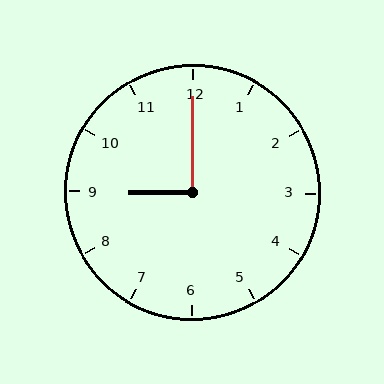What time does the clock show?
9:00.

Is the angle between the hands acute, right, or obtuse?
It is right.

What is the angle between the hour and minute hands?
Approximately 90 degrees.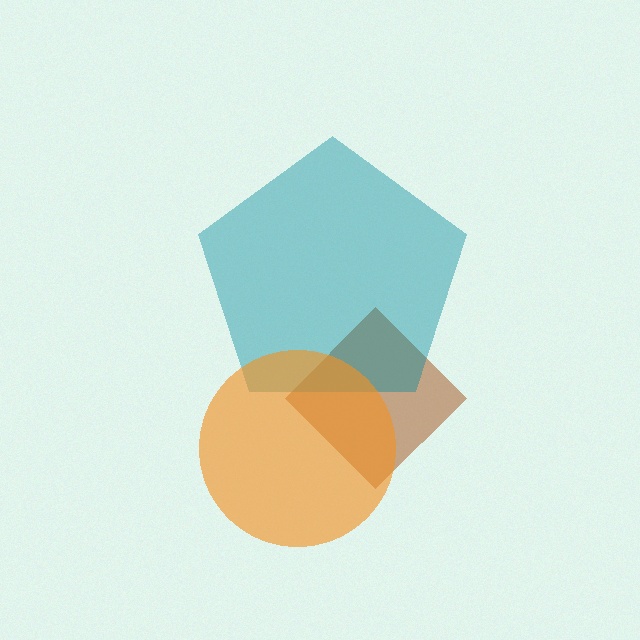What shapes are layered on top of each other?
The layered shapes are: a brown diamond, a teal pentagon, an orange circle.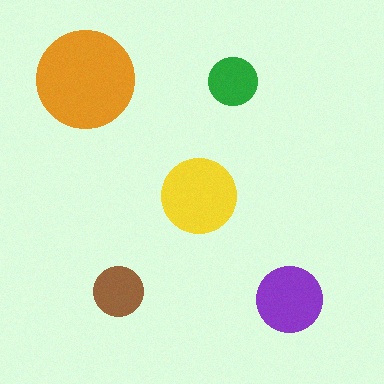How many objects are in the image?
There are 5 objects in the image.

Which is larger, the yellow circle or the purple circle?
The yellow one.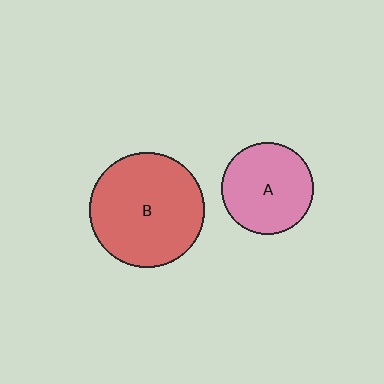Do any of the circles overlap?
No, none of the circles overlap.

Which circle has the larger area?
Circle B (red).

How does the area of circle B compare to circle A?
Approximately 1.6 times.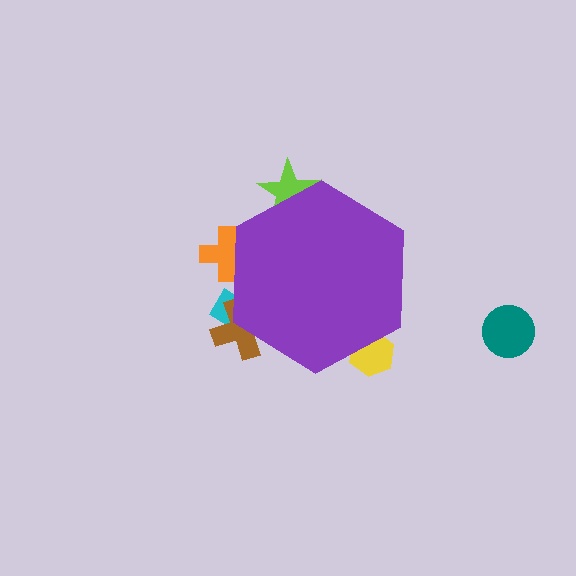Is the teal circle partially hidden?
No, the teal circle is fully visible.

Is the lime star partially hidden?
Yes, the lime star is partially hidden behind the purple hexagon.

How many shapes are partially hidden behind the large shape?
5 shapes are partially hidden.